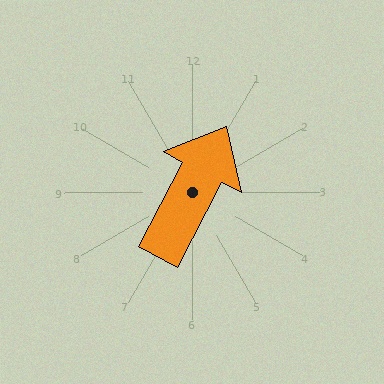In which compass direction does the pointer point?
Northeast.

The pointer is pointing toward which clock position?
Roughly 1 o'clock.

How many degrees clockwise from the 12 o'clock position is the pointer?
Approximately 28 degrees.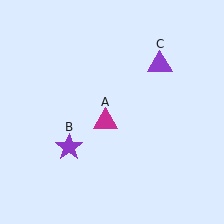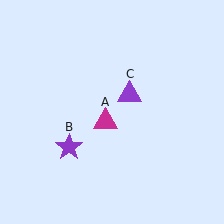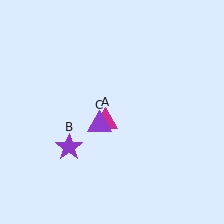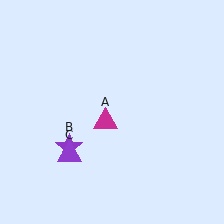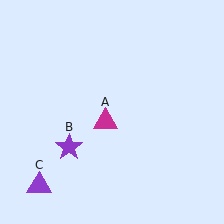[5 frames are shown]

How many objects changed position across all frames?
1 object changed position: purple triangle (object C).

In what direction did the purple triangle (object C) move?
The purple triangle (object C) moved down and to the left.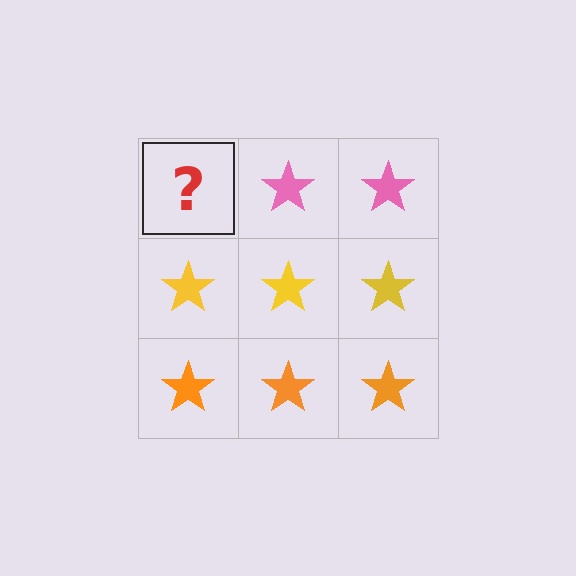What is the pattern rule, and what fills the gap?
The rule is that each row has a consistent color. The gap should be filled with a pink star.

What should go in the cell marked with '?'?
The missing cell should contain a pink star.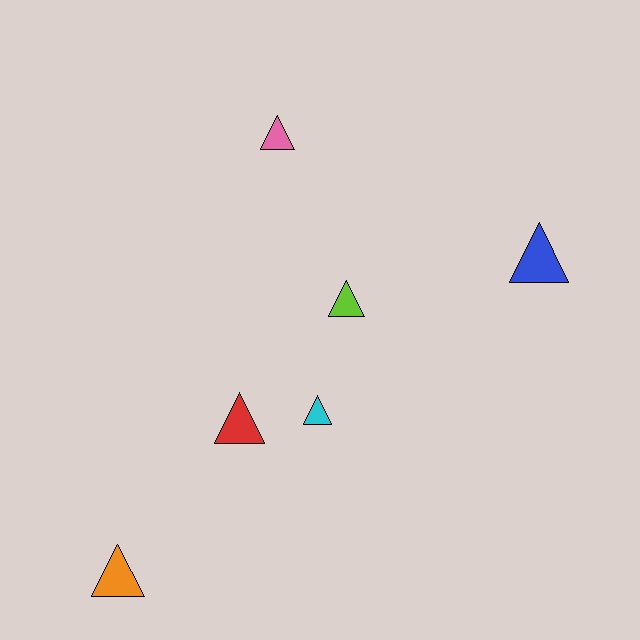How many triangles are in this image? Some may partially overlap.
There are 6 triangles.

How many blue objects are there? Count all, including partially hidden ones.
There is 1 blue object.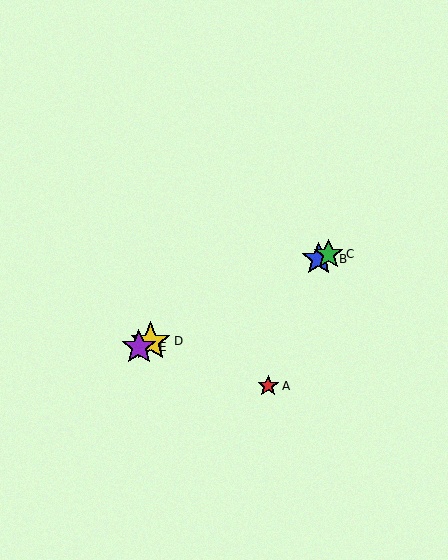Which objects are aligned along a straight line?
Objects B, C, D, E are aligned along a straight line.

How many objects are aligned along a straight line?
4 objects (B, C, D, E) are aligned along a straight line.